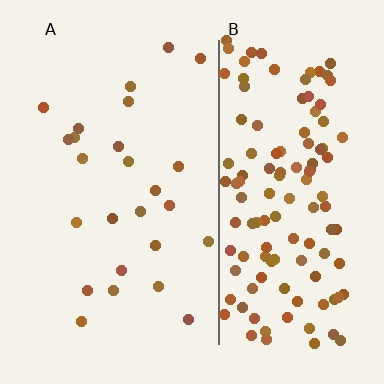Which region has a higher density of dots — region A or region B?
B (the right).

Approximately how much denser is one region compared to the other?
Approximately 5.2× — region B over region A.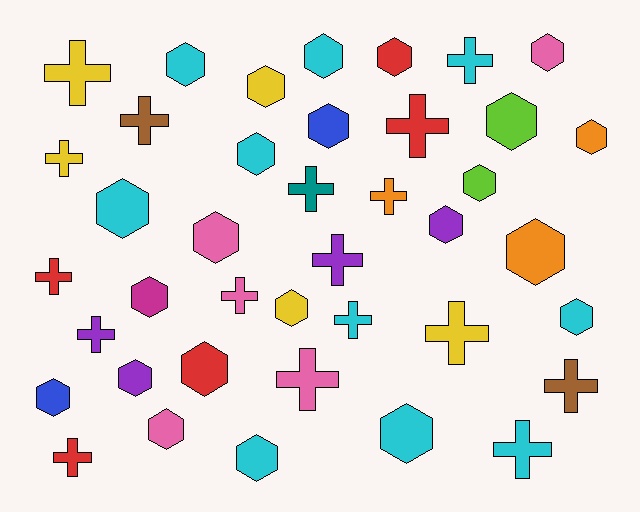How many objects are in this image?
There are 40 objects.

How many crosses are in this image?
There are 17 crosses.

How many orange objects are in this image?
There are 3 orange objects.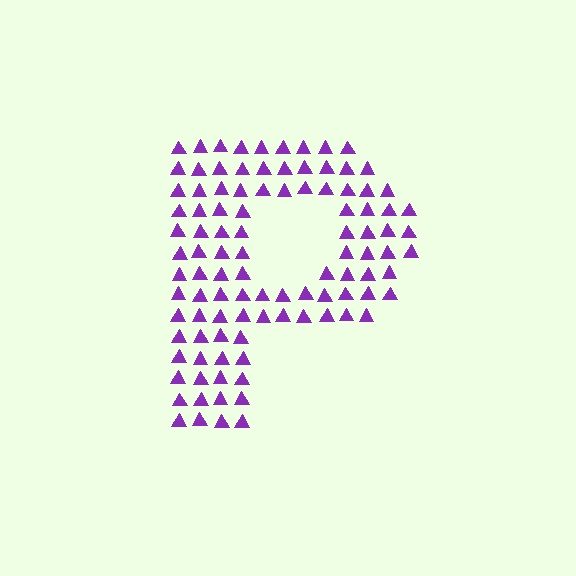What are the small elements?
The small elements are triangles.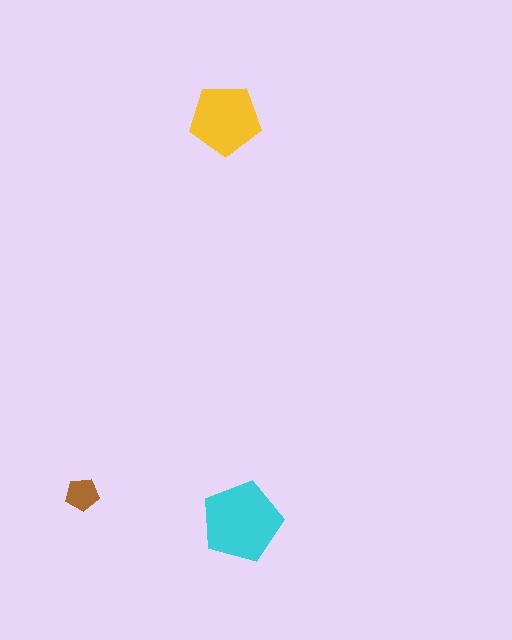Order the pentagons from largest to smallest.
the cyan one, the yellow one, the brown one.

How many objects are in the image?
There are 3 objects in the image.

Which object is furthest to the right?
The cyan pentagon is rightmost.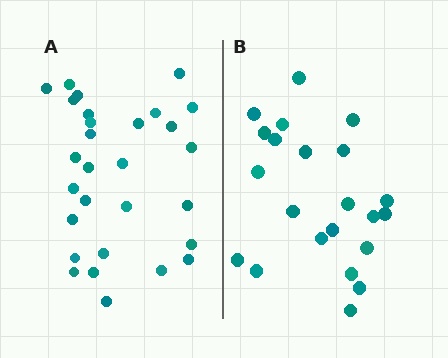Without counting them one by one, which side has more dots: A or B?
Region A (the left region) has more dots.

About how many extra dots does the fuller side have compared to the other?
Region A has roughly 8 or so more dots than region B.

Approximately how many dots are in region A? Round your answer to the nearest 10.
About 30 dots. (The exact count is 29, which rounds to 30.)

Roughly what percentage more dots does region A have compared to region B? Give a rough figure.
About 30% more.